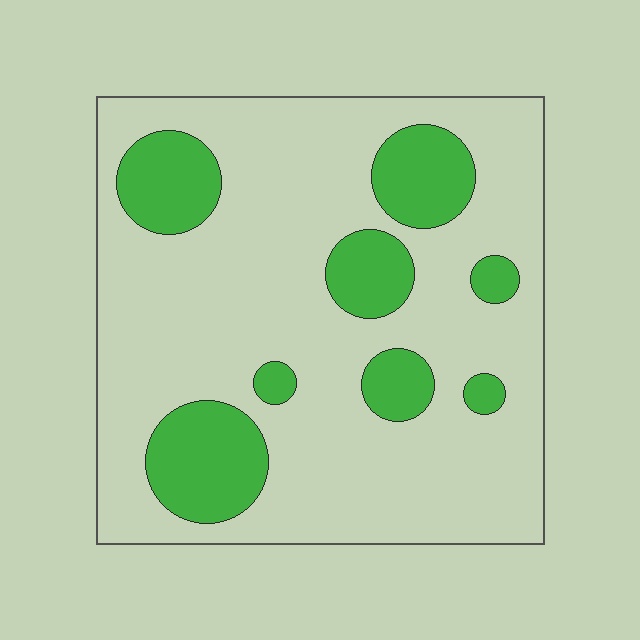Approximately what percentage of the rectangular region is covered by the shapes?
Approximately 20%.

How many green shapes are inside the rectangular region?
8.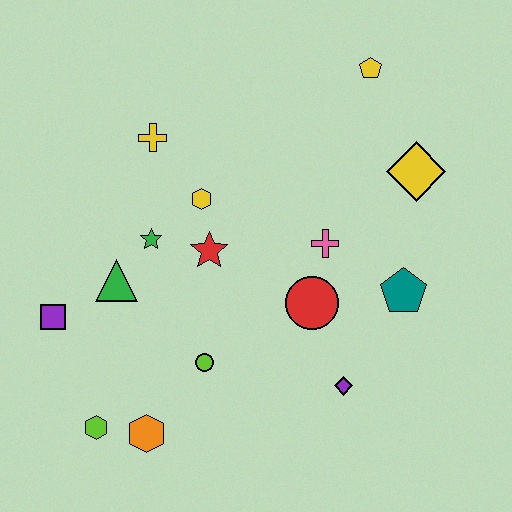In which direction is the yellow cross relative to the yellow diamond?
The yellow cross is to the left of the yellow diamond.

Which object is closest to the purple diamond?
The red circle is closest to the purple diamond.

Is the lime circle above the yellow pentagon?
No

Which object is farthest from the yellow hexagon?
The lime hexagon is farthest from the yellow hexagon.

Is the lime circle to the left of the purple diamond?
Yes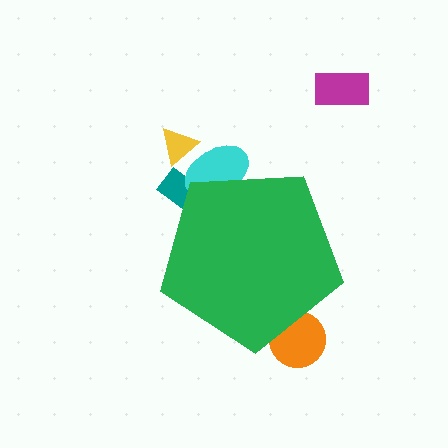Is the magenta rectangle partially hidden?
No, the magenta rectangle is fully visible.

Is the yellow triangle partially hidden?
No, the yellow triangle is fully visible.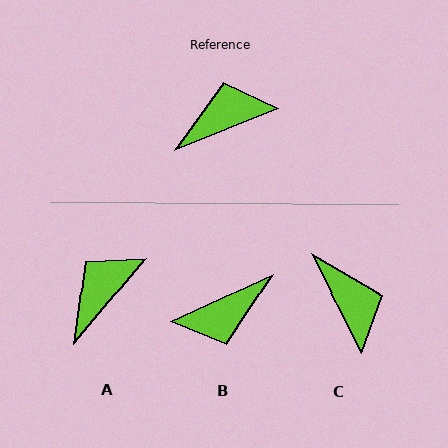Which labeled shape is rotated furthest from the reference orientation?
B, about 177 degrees away.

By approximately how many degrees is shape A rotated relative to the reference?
Approximately 28 degrees counter-clockwise.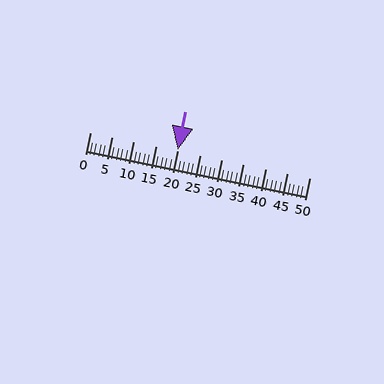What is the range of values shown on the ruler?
The ruler shows values from 0 to 50.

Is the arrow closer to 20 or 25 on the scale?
The arrow is closer to 20.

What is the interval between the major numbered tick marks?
The major tick marks are spaced 5 units apart.